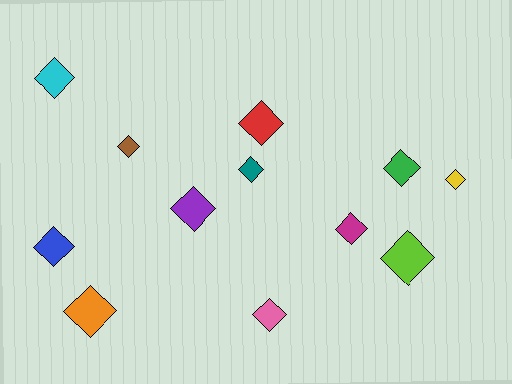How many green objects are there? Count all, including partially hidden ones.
There is 1 green object.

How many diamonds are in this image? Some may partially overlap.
There are 12 diamonds.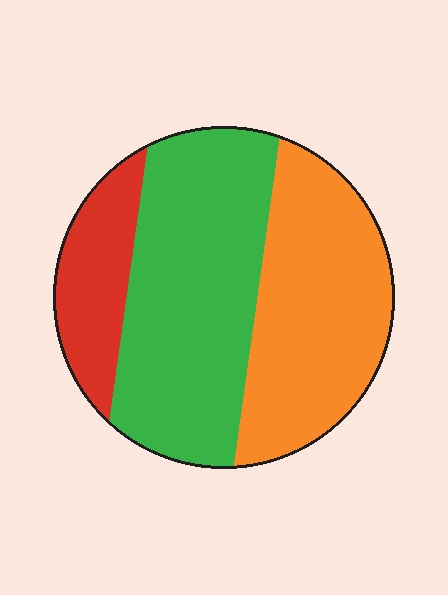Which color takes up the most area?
Green, at roughly 45%.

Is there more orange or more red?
Orange.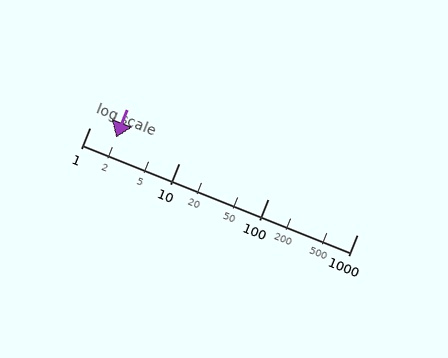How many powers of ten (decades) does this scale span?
The scale spans 3 decades, from 1 to 1000.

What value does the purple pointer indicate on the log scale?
The pointer indicates approximately 2.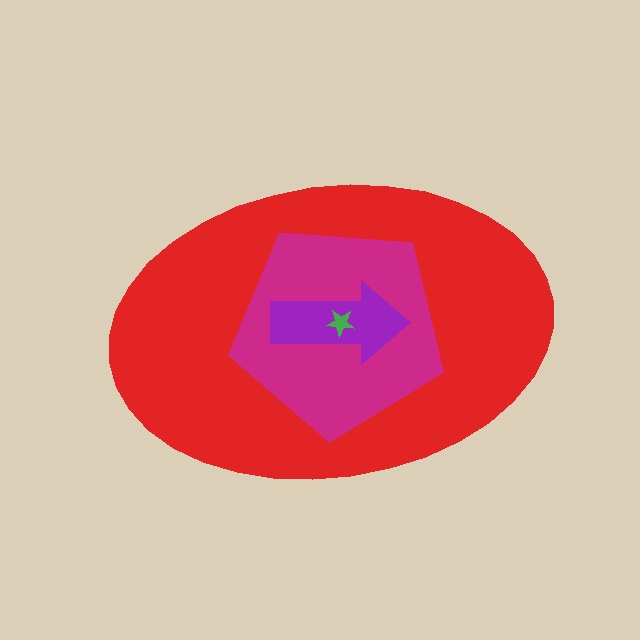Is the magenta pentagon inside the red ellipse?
Yes.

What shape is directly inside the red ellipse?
The magenta pentagon.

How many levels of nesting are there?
4.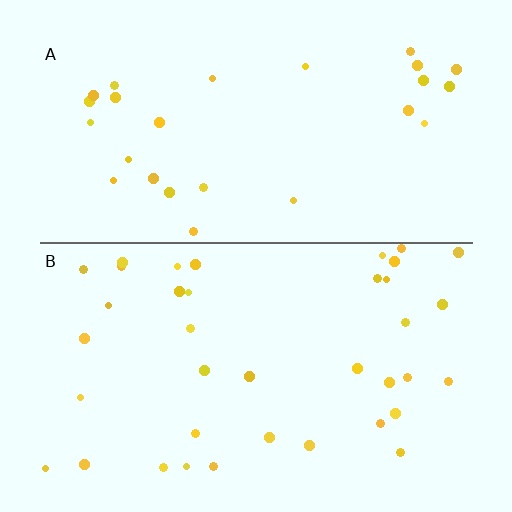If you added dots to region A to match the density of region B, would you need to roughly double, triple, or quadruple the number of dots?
Approximately double.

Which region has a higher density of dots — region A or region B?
B (the bottom).